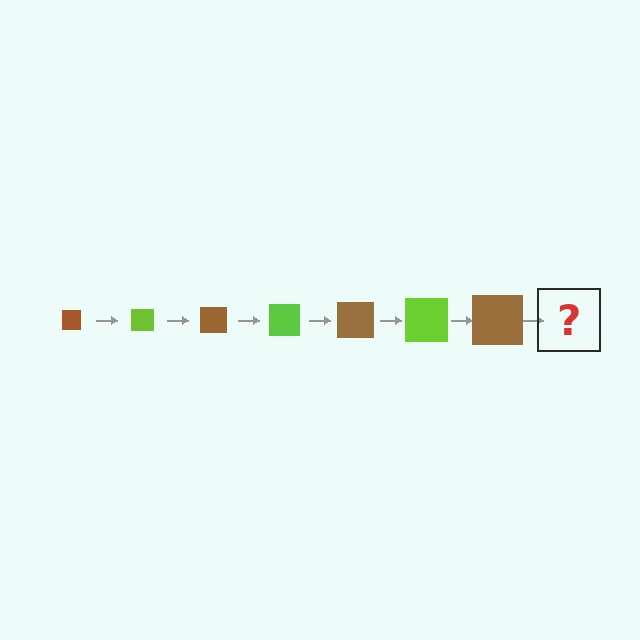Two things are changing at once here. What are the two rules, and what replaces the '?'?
The two rules are that the square grows larger each step and the color cycles through brown and lime. The '?' should be a lime square, larger than the previous one.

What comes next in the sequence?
The next element should be a lime square, larger than the previous one.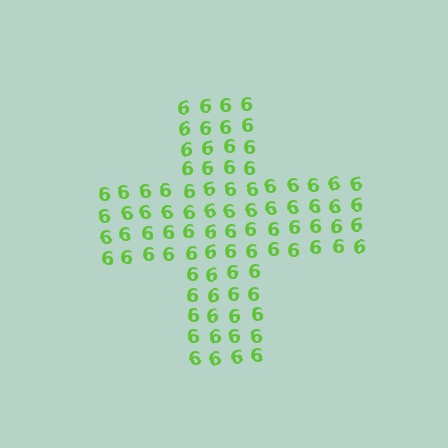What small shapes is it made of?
It is made of small digit 6's.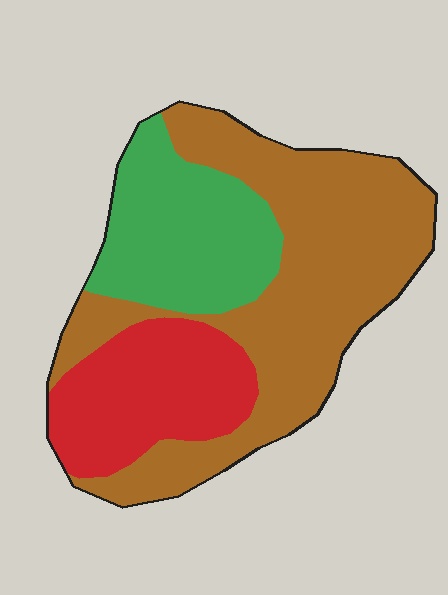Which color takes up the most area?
Brown, at roughly 50%.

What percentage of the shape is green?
Green covers around 25% of the shape.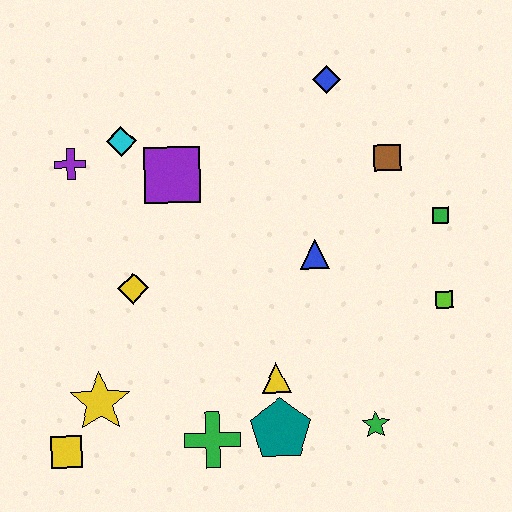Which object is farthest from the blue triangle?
The yellow square is farthest from the blue triangle.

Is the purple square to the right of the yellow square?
Yes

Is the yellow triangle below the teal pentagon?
No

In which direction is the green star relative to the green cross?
The green star is to the right of the green cross.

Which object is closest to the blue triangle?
The brown square is closest to the blue triangle.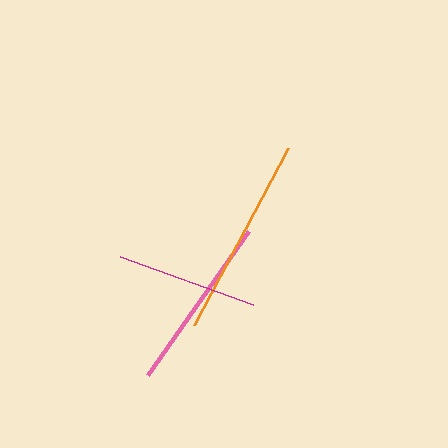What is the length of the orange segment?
The orange segment is approximately 201 pixels long.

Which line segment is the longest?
The orange line is the longest at approximately 201 pixels.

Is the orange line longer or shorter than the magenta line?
The orange line is longer than the magenta line.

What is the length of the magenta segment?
The magenta segment is approximately 141 pixels long.